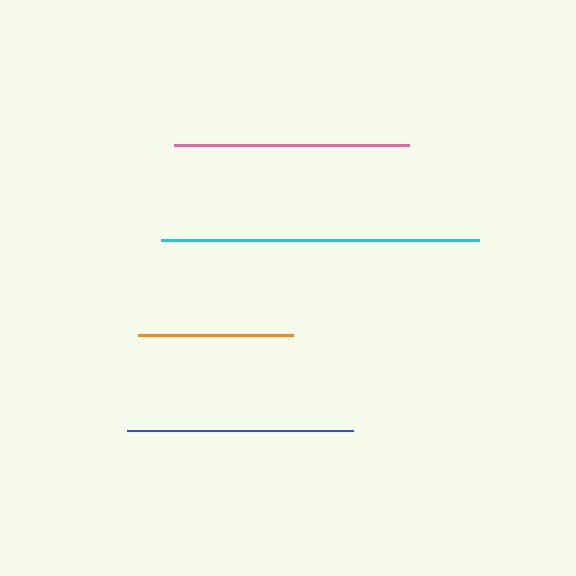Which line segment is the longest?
The cyan line is the longest at approximately 318 pixels.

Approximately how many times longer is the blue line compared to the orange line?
The blue line is approximately 1.5 times the length of the orange line.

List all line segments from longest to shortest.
From longest to shortest: cyan, pink, blue, orange.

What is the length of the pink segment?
The pink segment is approximately 235 pixels long.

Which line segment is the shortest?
The orange line is the shortest at approximately 155 pixels.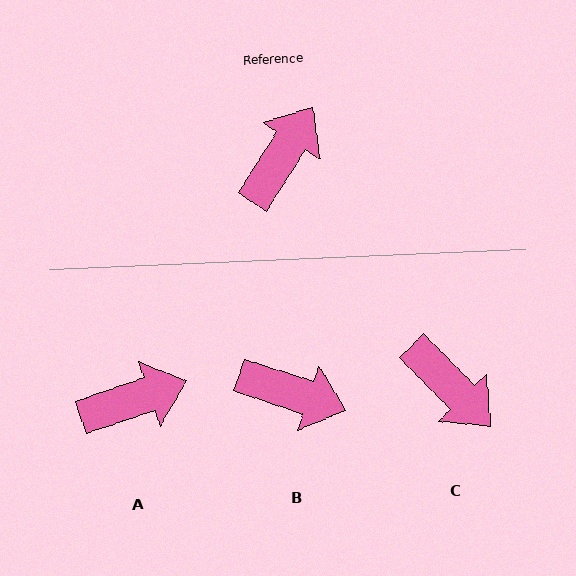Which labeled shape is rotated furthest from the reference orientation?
C, about 103 degrees away.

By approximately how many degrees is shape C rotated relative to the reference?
Approximately 103 degrees clockwise.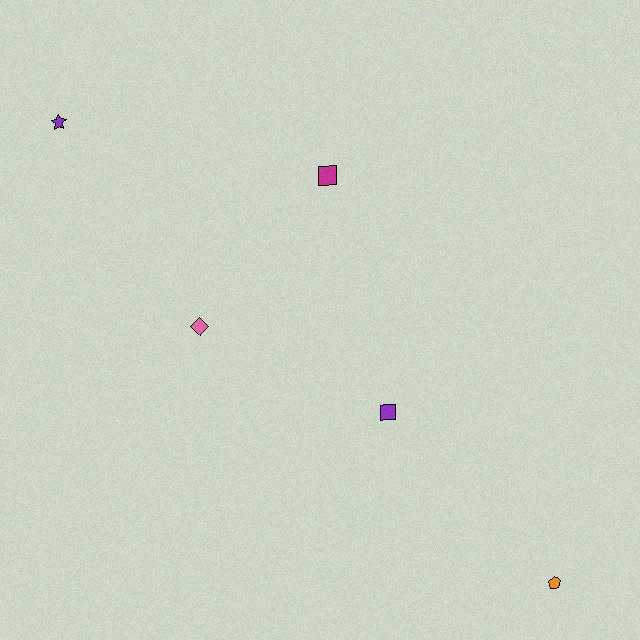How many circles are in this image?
There are no circles.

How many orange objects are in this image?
There is 1 orange object.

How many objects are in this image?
There are 5 objects.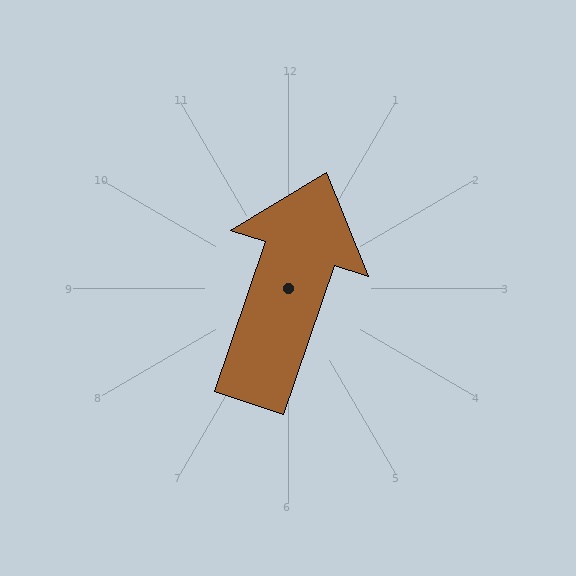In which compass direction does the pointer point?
North.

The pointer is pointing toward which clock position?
Roughly 1 o'clock.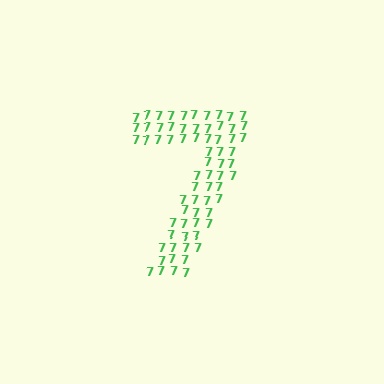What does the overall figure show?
The overall figure shows the digit 7.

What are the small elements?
The small elements are digit 7's.